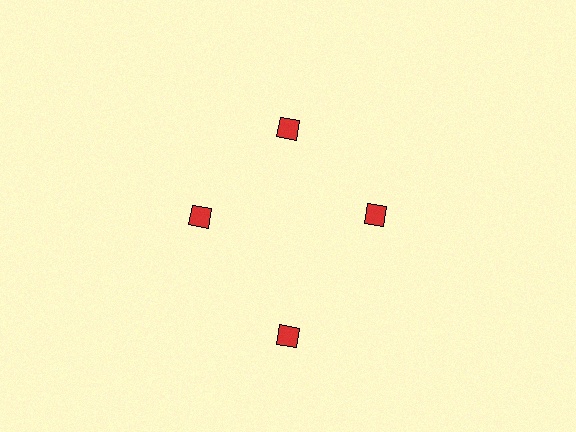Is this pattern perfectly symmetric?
No. The 4 red diamonds are arranged in a ring, but one element near the 6 o'clock position is pushed outward from the center, breaking the 4-fold rotational symmetry.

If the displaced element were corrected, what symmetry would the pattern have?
It would have 4-fold rotational symmetry — the pattern would map onto itself every 90 degrees.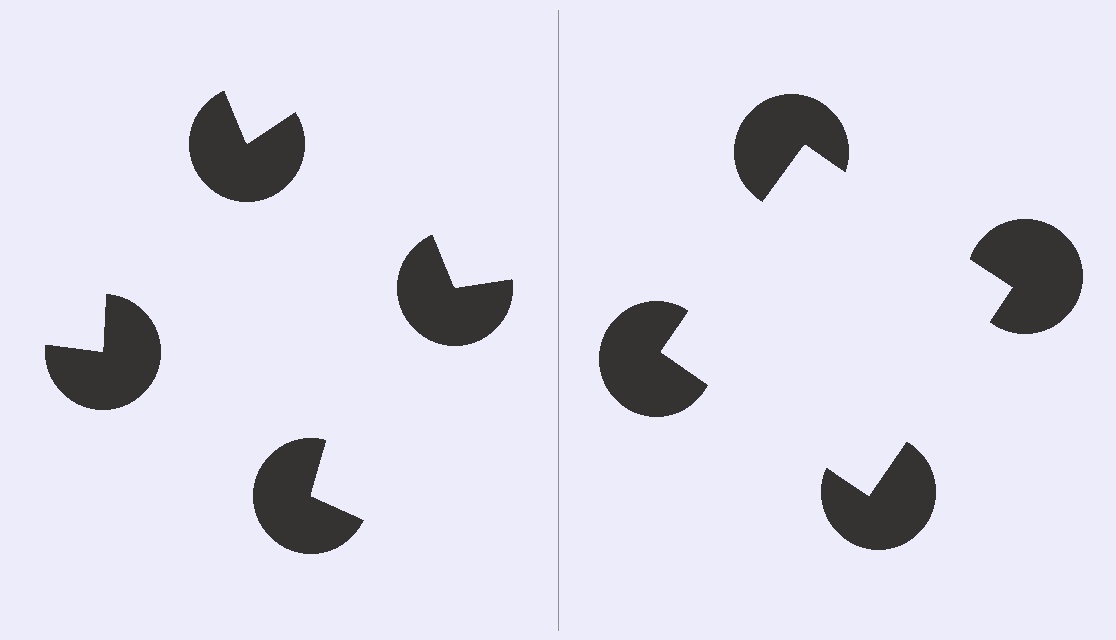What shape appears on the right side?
An illusory square.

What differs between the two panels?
The pac-man discs are positioned identically on both sides; only the wedge orientations differ. On the right they align to a square; on the left they are misaligned.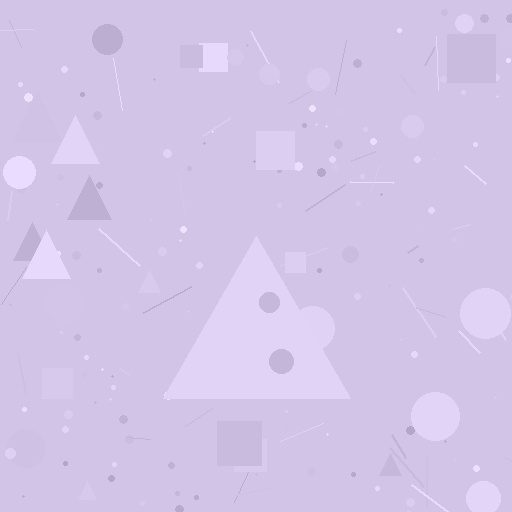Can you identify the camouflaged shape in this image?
The camouflaged shape is a triangle.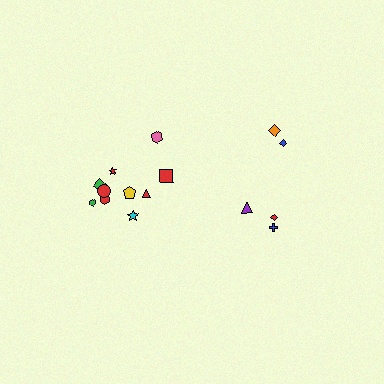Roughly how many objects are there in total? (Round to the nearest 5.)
Roughly 15 objects in total.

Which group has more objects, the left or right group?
The left group.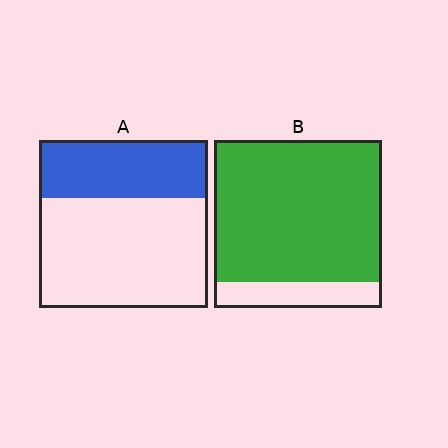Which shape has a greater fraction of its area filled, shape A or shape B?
Shape B.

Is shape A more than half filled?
No.